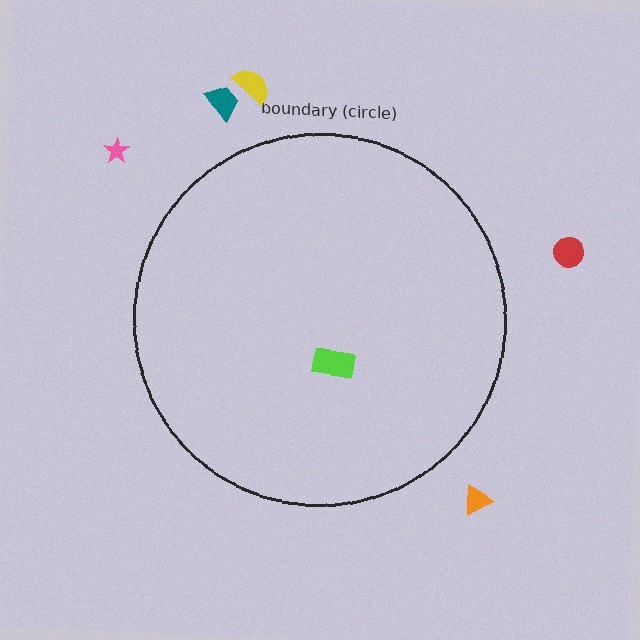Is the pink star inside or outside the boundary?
Outside.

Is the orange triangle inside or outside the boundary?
Outside.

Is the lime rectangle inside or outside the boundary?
Inside.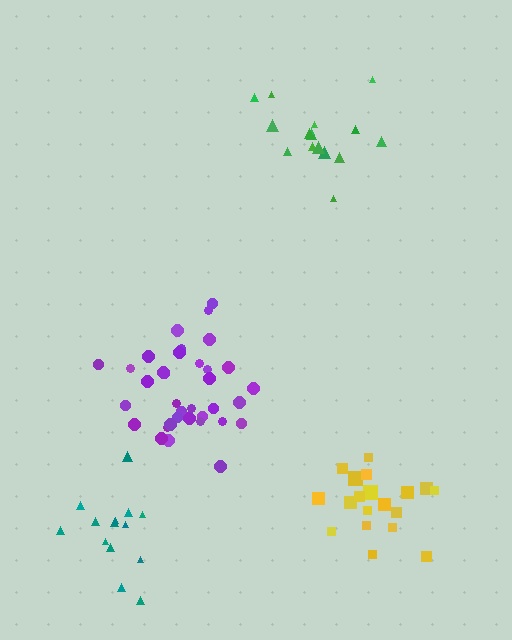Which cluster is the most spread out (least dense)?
Teal.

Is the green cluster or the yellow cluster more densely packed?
Yellow.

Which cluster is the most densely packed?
Yellow.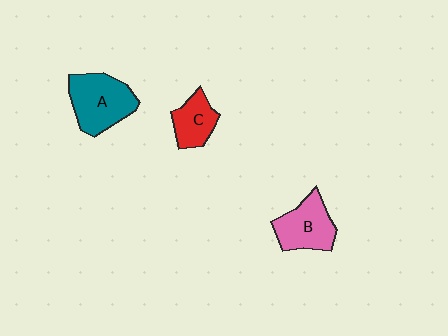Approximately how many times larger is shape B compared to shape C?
Approximately 1.4 times.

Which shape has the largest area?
Shape A (teal).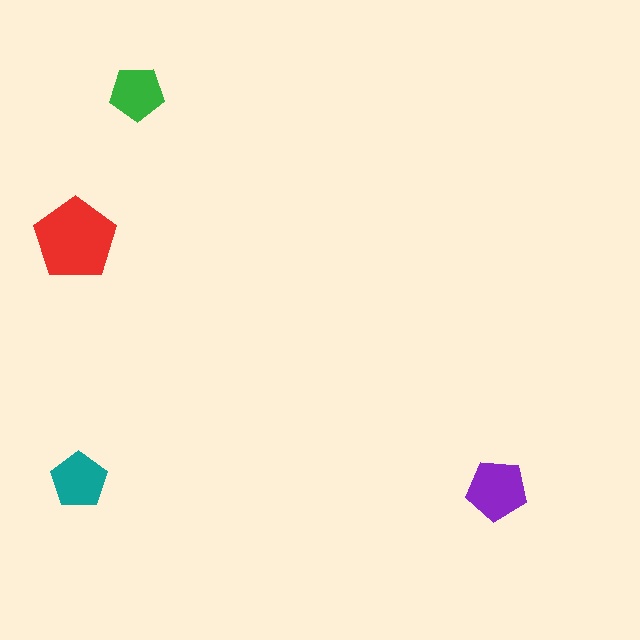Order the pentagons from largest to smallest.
the red one, the purple one, the teal one, the green one.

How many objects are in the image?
There are 4 objects in the image.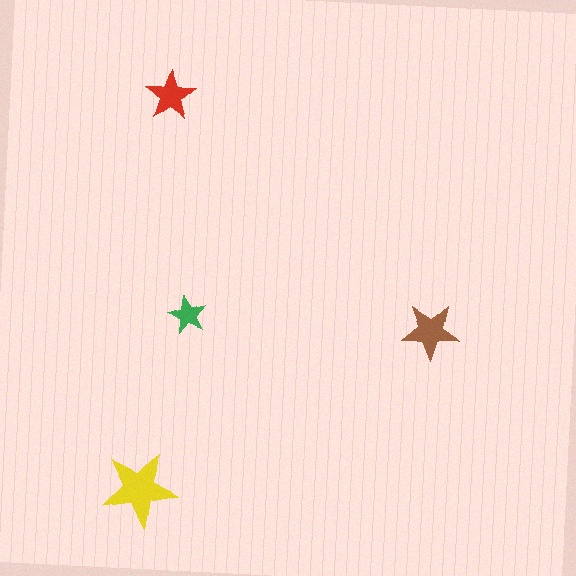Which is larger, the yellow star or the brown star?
The yellow one.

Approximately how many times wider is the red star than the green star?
About 1.5 times wider.